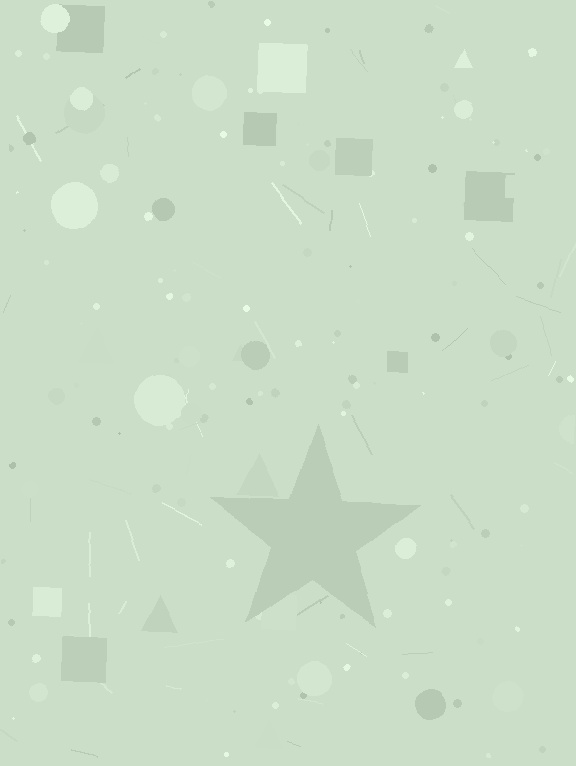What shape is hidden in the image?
A star is hidden in the image.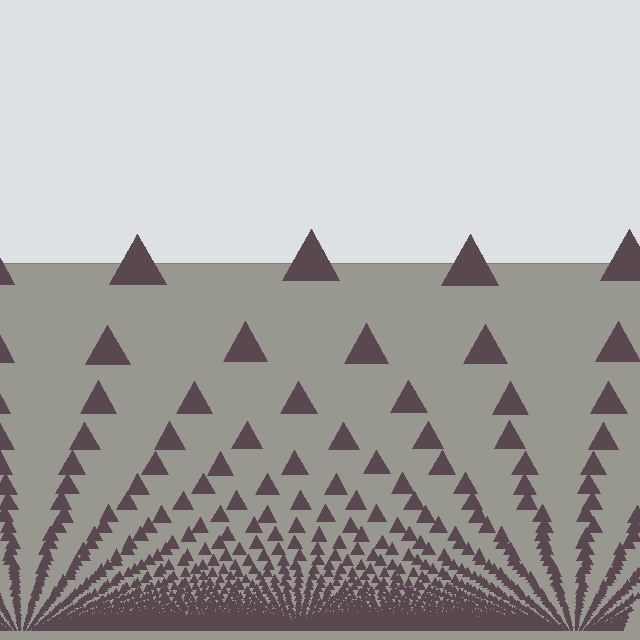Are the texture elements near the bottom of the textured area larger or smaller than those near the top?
Smaller. The gradient is inverted — elements near the bottom are smaller and denser.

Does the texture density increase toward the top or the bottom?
Density increases toward the bottom.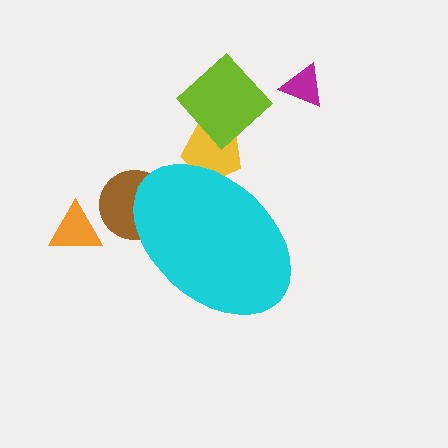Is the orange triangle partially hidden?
No, the orange triangle is fully visible.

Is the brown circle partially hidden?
Yes, the brown circle is partially hidden behind the cyan ellipse.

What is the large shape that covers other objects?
A cyan ellipse.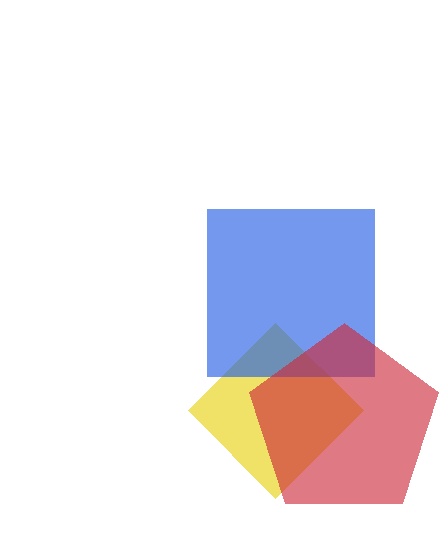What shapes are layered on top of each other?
The layered shapes are: a yellow diamond, a blue square, a red pentagon.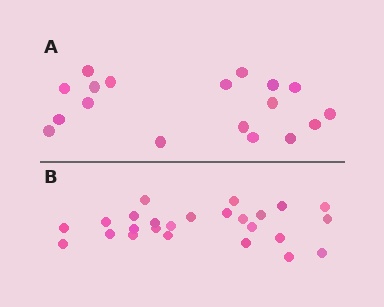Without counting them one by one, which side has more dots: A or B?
Region B (the bottom region) has more dots.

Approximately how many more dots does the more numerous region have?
Region B has roughly 8 or so more dots than region A.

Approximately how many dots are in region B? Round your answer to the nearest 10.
About 20 dots. (The exact count is 25, which rounds to 20.)